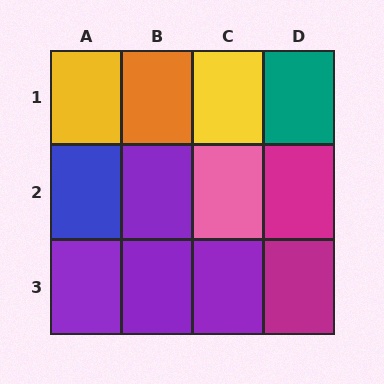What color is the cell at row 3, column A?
Purple.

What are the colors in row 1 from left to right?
Yellow, orange, yellow, teal.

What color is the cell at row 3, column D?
Magenta.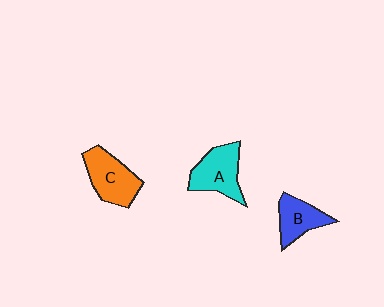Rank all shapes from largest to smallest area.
From largest to smallest: C (orange), A (cyan), B (blue).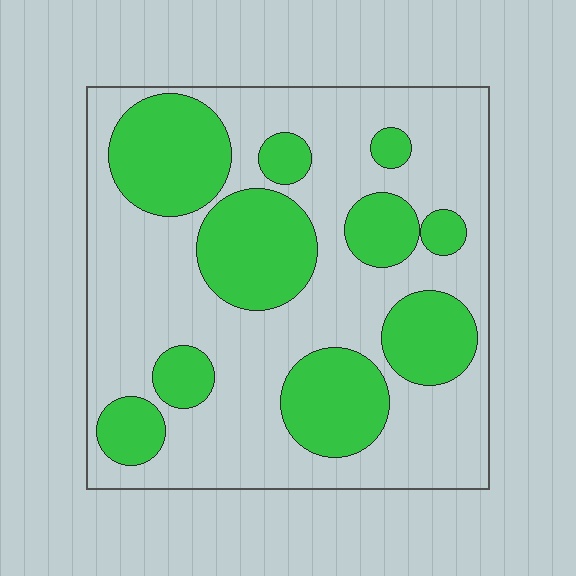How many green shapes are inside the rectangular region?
10.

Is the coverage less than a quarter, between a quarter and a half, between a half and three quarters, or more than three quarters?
Between a quarter and a half.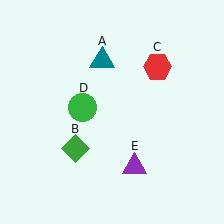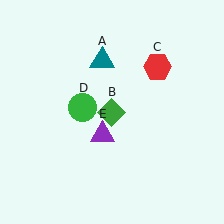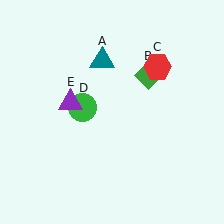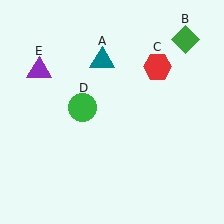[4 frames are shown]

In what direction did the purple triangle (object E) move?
The purple triangle (object E) moved up and to the left.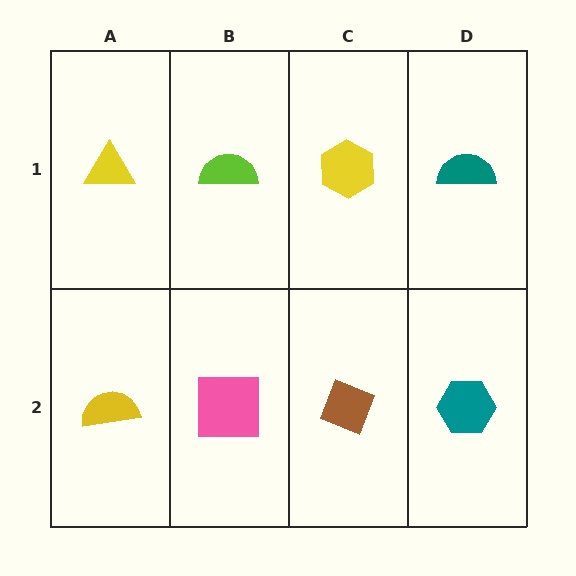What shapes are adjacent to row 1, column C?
A brown diamond (row 2, column C), a lime semicircle (row 1, column B), a teal semicircle (row 1, column D).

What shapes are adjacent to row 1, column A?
A yellow semicircle (row 2, column A), a lime semicircle (row 1, column B).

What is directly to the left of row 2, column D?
A brown diamond.